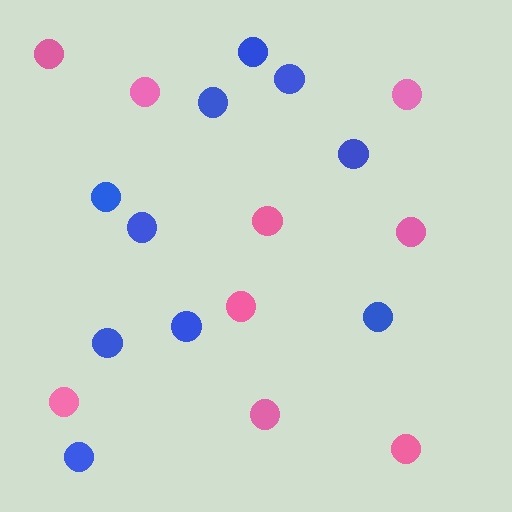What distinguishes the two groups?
There are 2 groups: one group of blue circles (10) and one group of pink circles (9).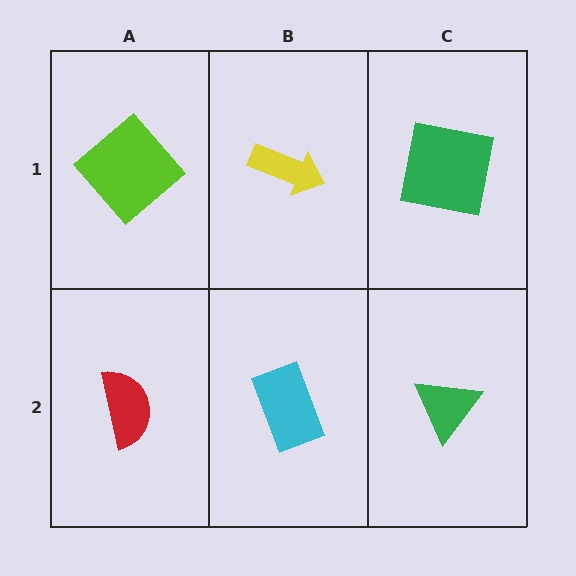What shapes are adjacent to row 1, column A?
A red semicircle (row 2, column A), a yellow arrow (row 1, column B).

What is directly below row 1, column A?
A red semicircle.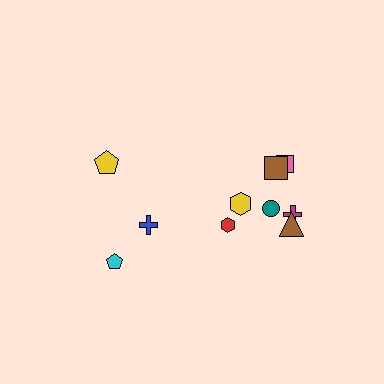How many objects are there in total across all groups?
There are 10 objects.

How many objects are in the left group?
There are 3 objects.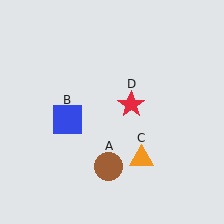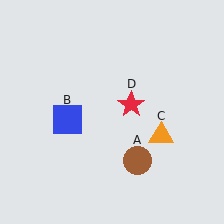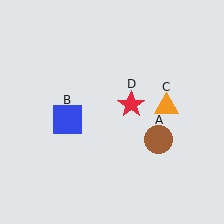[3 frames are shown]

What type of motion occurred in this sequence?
The brown circle (object A), orange triangle (object C) rotated counterclockwise around the center of the scene.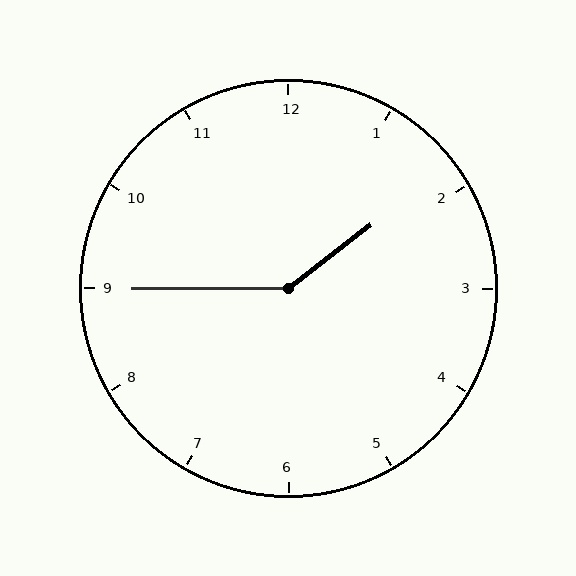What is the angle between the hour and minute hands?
Approximately 142 degrees.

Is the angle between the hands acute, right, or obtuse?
It is obtuse.